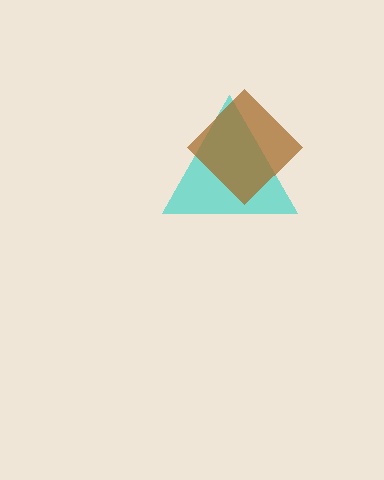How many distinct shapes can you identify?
There are 2 distinct shapes: a cyan triangle, a brown diamond.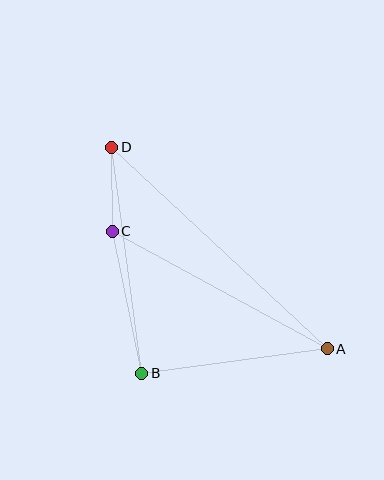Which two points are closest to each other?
Points C and D are closest to each other.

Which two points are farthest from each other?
Points A and D are farthest from each other.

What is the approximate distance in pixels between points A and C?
The distance between A and C is approximately 245 pixels.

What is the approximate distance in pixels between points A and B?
The distance between A and B is approximately 187 pixels.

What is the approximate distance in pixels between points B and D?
The distance between B and D is approximately 228 pixels.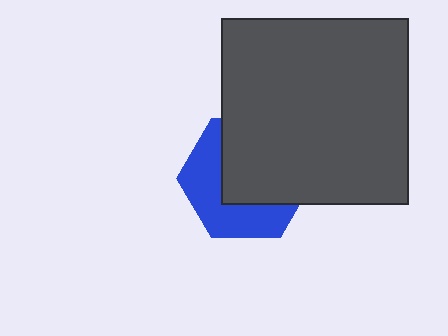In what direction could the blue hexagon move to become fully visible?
The blue hexagon could move toward the lower-left. That would shift it out from behind the dark gray square entirely.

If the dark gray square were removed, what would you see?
You would see the complete blue hexagon.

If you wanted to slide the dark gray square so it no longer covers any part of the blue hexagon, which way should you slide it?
Slide it toward the upper-right — that is the most direct way to separate the two shapes.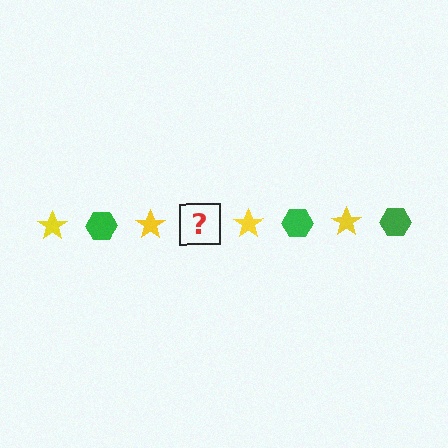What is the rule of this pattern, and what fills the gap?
The rule is that the pattern alternates between yellow star and green hexagon. The gap should be filled with a green hexagon.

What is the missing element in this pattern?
The missing element is a green hexagon.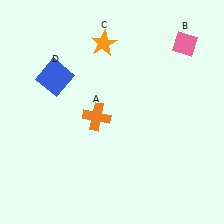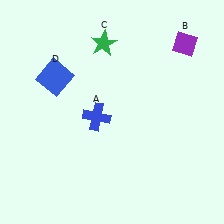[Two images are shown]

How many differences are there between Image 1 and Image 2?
There are 3 differences between the two images.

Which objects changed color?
A changed from orange to blue. B changed from pink to purple. C changed from orange to green.